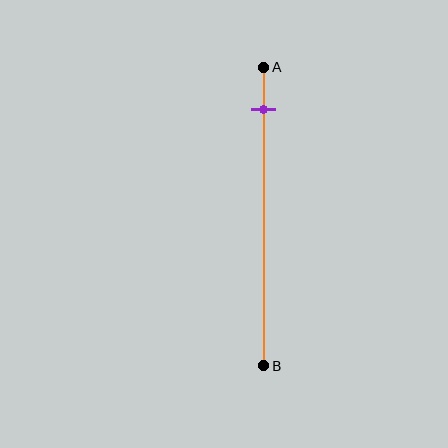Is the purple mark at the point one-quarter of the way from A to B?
No, the mark is at about 15% from A, not at the 25% one-quarter point.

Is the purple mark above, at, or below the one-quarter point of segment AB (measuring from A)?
The purple mark is above the one-quarter point of segment AB.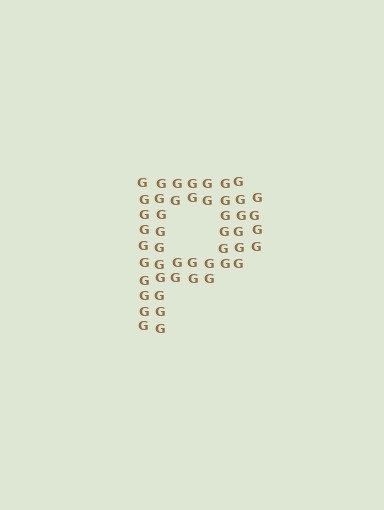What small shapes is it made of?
It is made of small letter G's.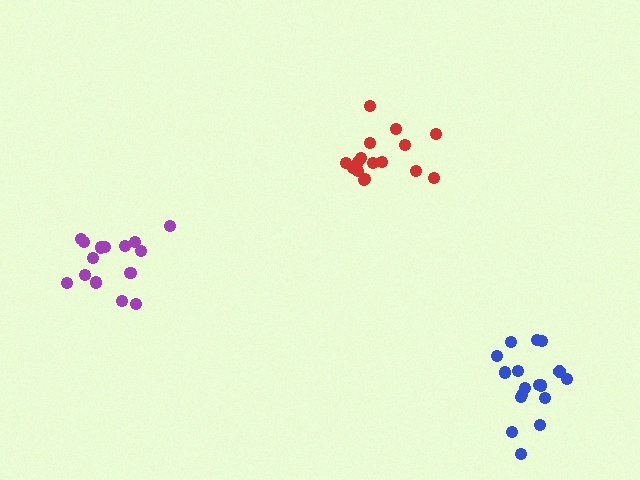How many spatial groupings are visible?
There are 3 spatial groupings.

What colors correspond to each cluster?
The clusters are colored: blue, red, purple.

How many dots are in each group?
Group 1: 17 dots, Group 2: 16 dots, Group 3: 15 dots (48 total).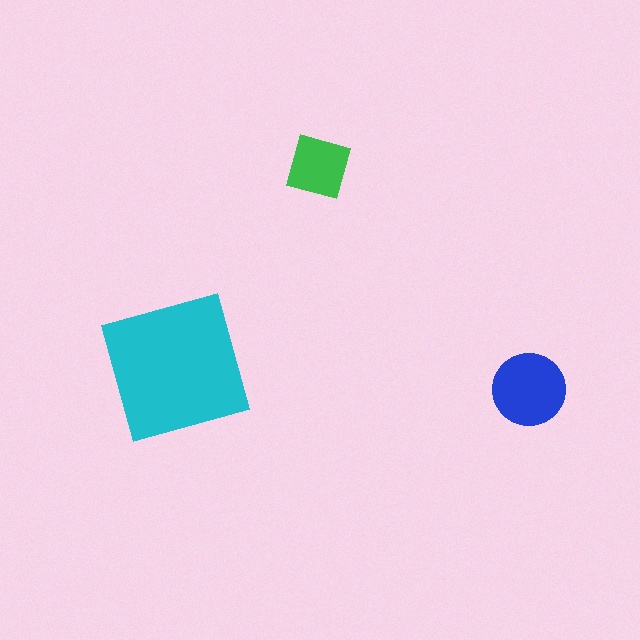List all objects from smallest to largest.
The green diamond, the blue circle, the cyan square.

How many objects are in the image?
There are 3 objects in the image.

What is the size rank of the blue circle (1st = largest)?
2nd.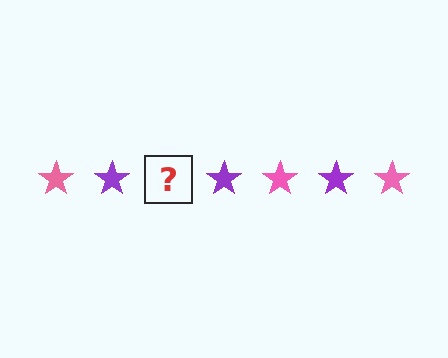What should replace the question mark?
The question mark should be replaced with a pink star.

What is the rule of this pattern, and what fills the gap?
The rule is that the pattern cycles through pink, purple stars. The gap should be filled with a pink star.